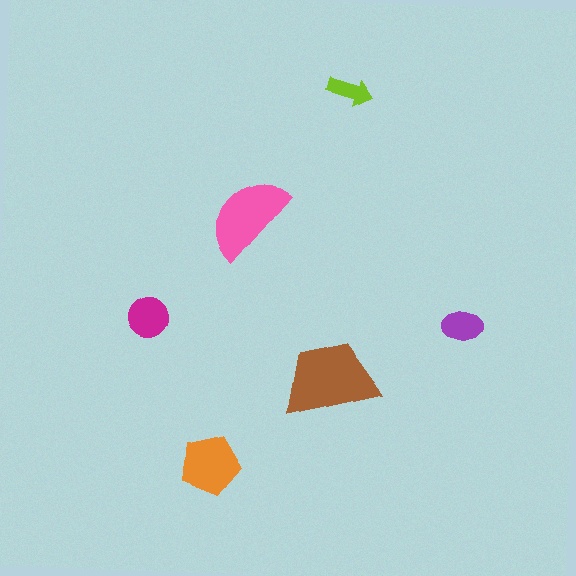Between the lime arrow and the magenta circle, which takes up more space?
The magenta circle.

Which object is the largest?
The brown trapezoid.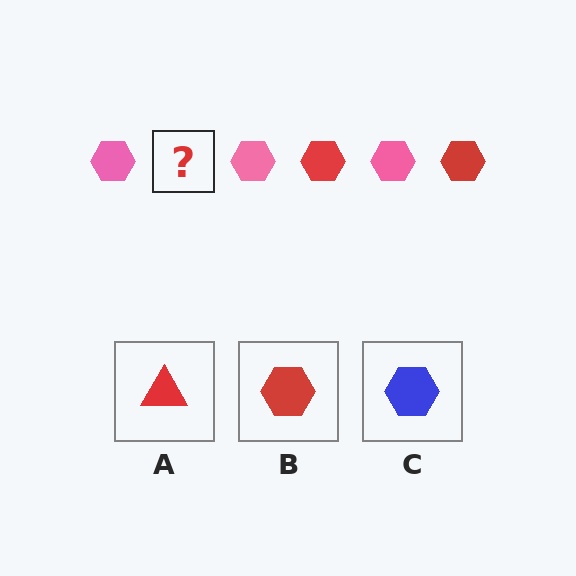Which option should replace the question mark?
Option B.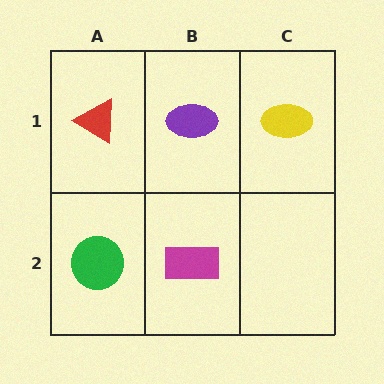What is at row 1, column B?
A purple ellipse.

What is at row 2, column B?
A magenta rectangle.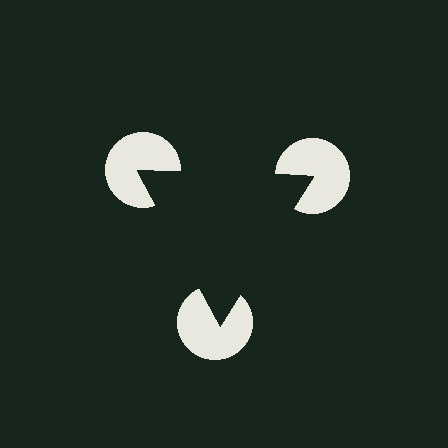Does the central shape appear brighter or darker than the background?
It typically appears slightly darker than the background, even though no actual brightness change is drawn.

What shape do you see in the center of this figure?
An illusory triangle — its edges are inferred from the aligned wedge cuts in the pac-man discs, not physically drawn.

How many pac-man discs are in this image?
There are 3 — one at each vertex of the illusory triangle.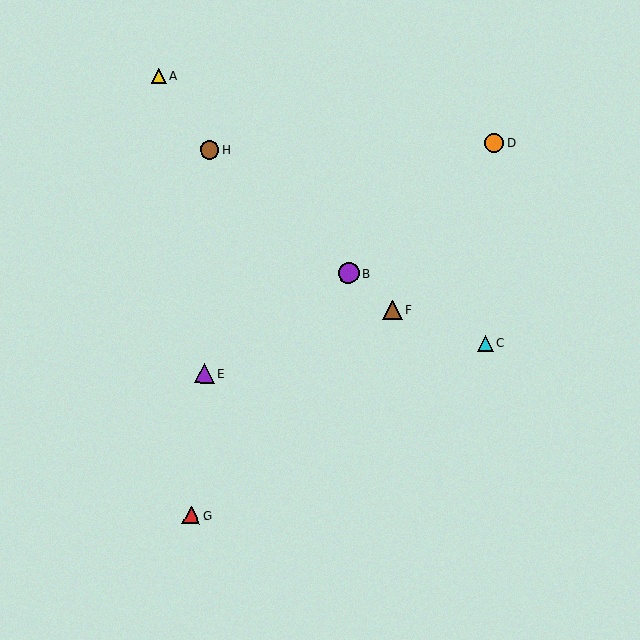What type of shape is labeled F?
Shape F is a brown triangle.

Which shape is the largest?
The purple circle (labeled B) is the largest.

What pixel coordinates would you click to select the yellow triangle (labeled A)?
Click at (159, 76) to select the yellow triangle A.